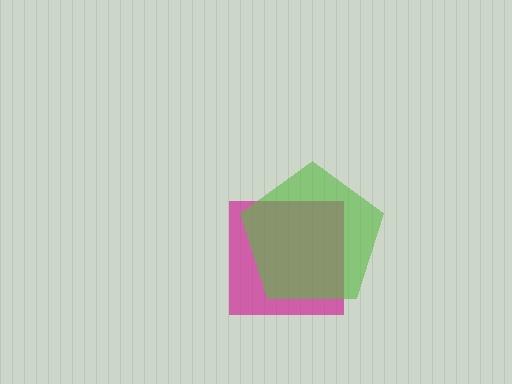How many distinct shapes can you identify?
There are 2 distinct shapes: a magenta square, a lime pentagon.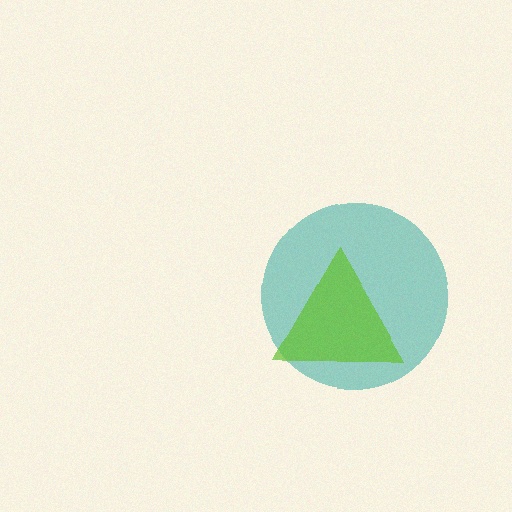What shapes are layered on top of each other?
The layered shapes are: a teal circle, a lime triangle.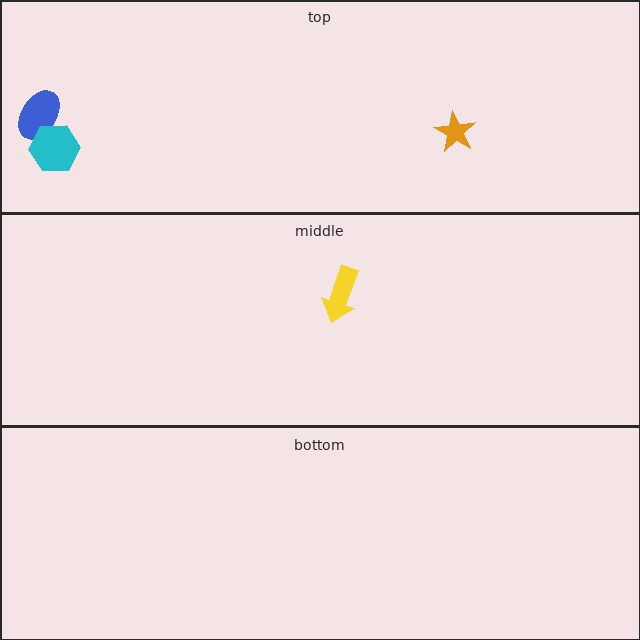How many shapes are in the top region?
3.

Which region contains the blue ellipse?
The top region.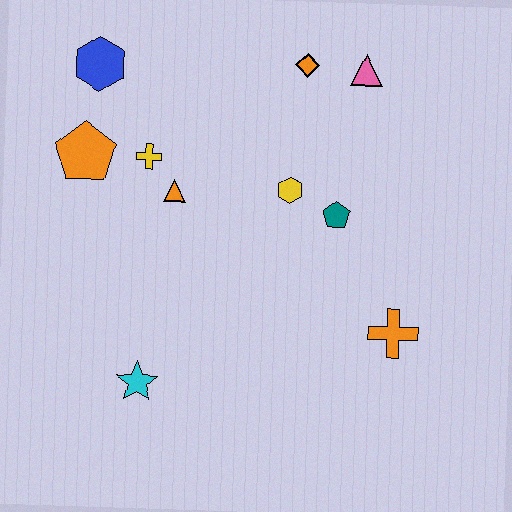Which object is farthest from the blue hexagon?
The orange cross is farthest from the blue hexagon.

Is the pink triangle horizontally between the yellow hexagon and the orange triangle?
No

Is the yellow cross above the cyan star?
Yes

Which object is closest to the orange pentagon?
The yellow cross is closest to the orange pentagon.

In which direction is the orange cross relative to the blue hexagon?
The orange cross is to the right of the blue hexagon.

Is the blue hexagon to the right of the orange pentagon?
Yes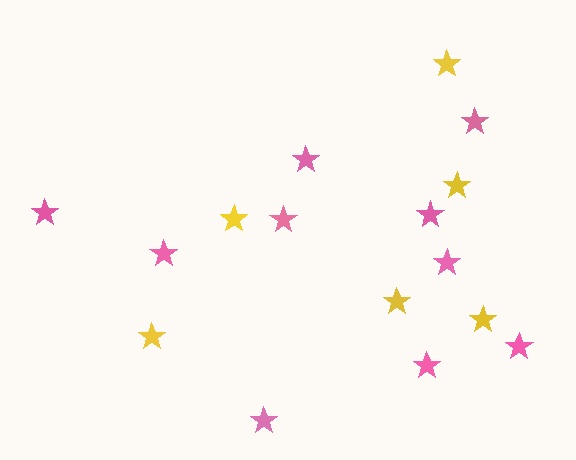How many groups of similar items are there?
There are 2 groups: one group of yellow stars (6) and one group of pink stars (10).